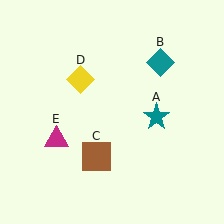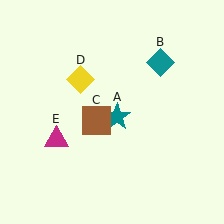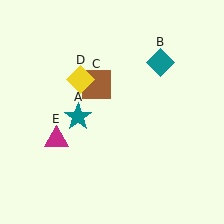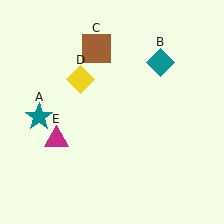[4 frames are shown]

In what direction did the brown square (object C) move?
The brown square (object C) moved up.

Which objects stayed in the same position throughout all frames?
Teal diamond (object B) and yellow diamond (object D) and magenta triangle (object E) remained stationary.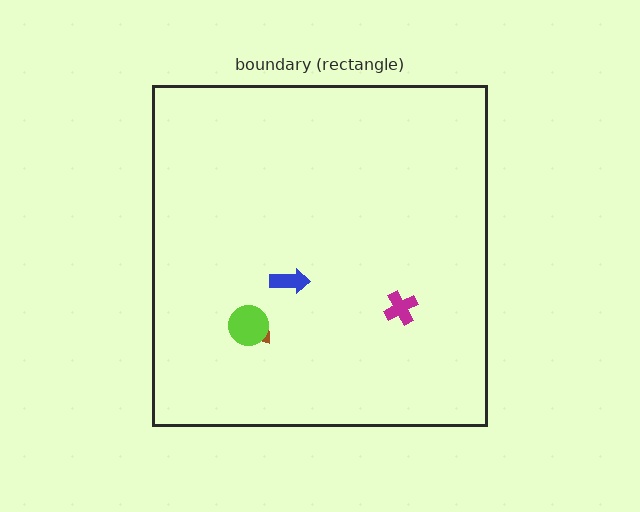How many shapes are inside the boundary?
4 inside, 0 outside.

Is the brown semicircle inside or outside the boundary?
Inside.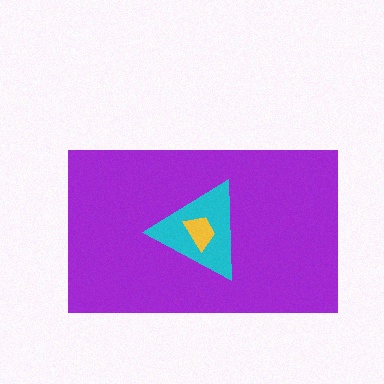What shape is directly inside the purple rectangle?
The cyan triangle.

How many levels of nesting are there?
3.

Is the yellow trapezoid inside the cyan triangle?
Yes.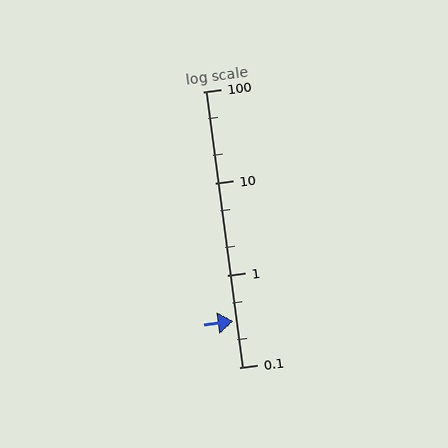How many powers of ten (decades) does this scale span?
The scale spans 3 decades, from 0.1 to 100.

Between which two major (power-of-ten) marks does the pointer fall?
The pointer is between 0.1 and 1.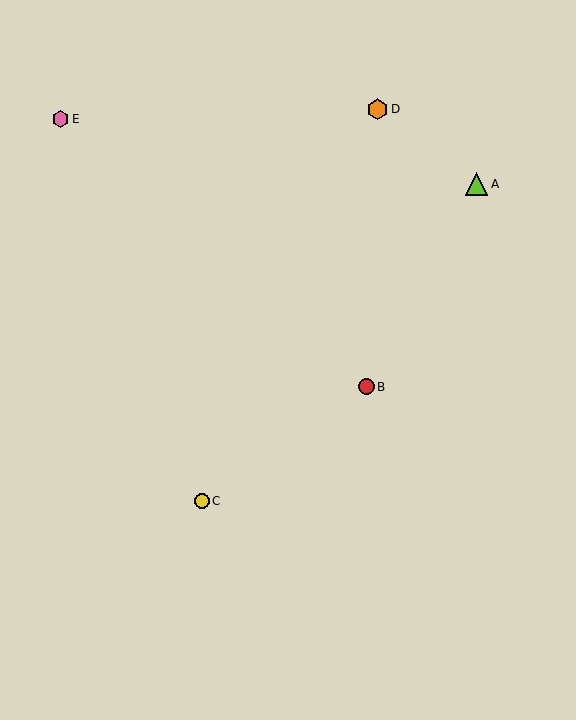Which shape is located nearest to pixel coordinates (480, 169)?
The lime triangle (labeled A) at (476, 184) is nearest to that location.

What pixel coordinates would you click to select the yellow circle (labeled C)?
Click at (202, 501) to select the yellow circle C.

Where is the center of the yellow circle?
The center of the yellow circle is at (202, 501).